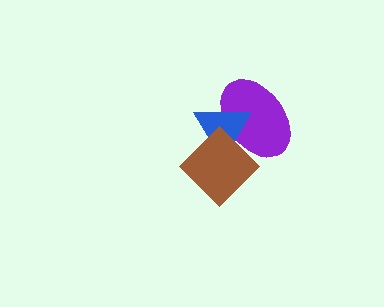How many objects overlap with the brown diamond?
2 objects overlap with the brown diamond.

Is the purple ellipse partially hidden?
Yes, it is partially covered by another shape.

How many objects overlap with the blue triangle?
2 objects overlap with the blue triangle.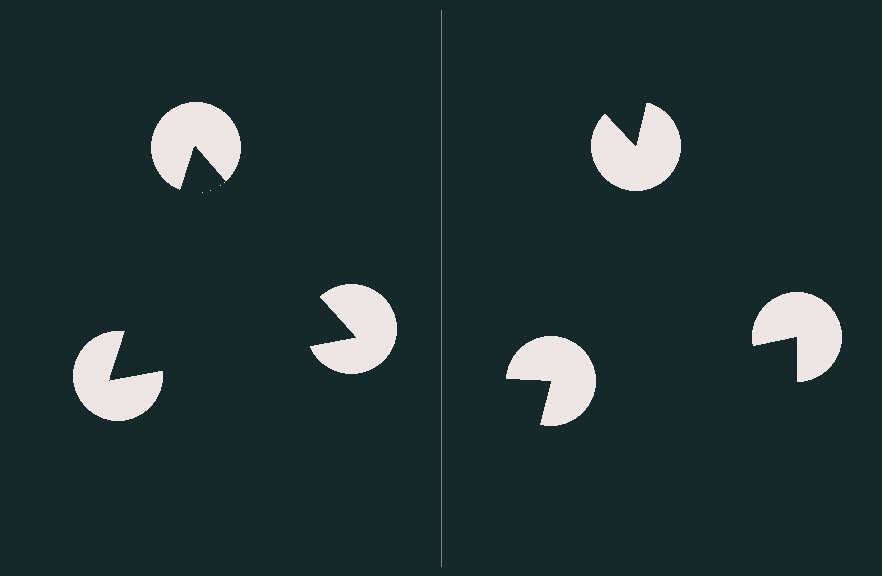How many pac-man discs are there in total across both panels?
6 — 3 on each side.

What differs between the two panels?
The pac-man discs are positioned identically on both sides; only the wedge orientations differ. On the left they align to a triangle; on the right they are misaligned.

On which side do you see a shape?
An illusory triangle appears on the left side. On the right side the wedge cuts are rotated, so no coherent shape forms.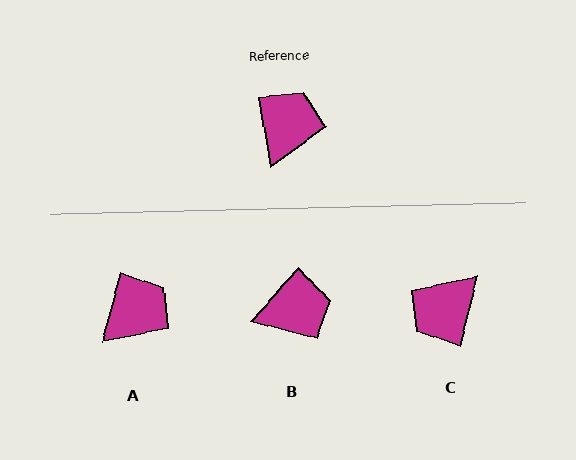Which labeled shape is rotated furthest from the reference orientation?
C, about 155 degrees away.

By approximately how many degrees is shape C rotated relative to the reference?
Approximately 155 degrees counter-clockwise.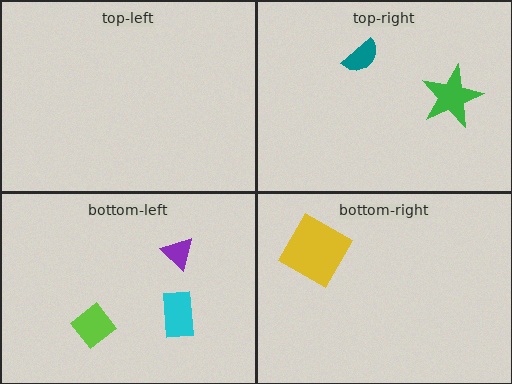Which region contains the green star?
The top-right region.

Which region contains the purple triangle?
The bottom-left region.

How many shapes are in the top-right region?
2.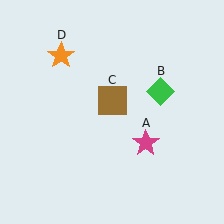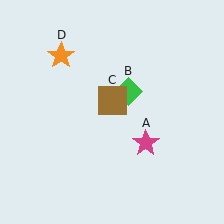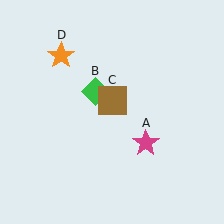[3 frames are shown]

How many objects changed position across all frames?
1 object changed position: green diamond (object B).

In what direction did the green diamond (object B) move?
The green diamond (object B) moved left.